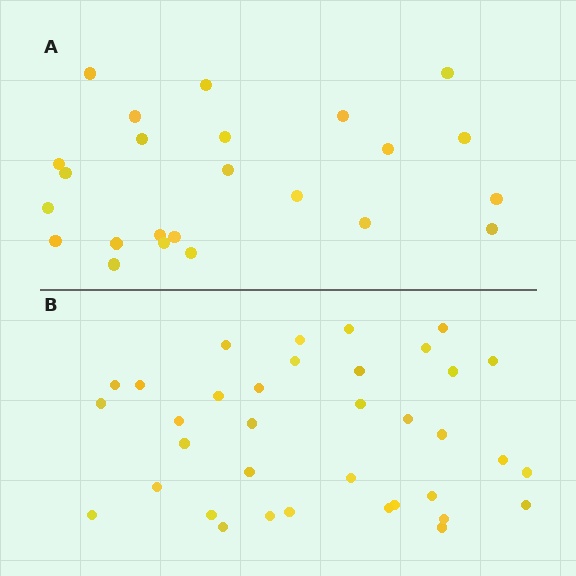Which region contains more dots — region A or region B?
Region B (the bottom region) has more dots.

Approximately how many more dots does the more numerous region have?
Region B has roughly 12 or so more dots than region A.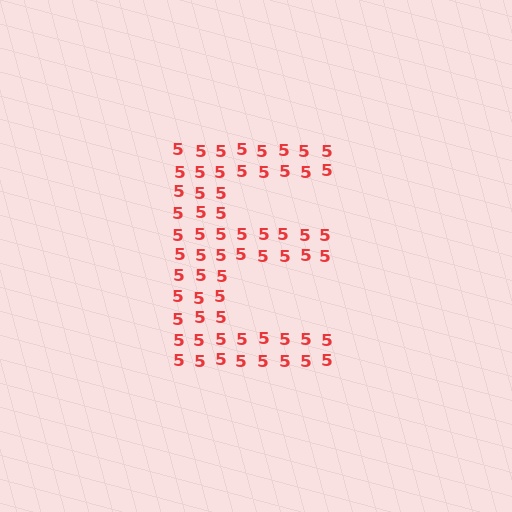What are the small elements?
The small elements are digit 5's.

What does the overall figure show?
The overall figure shows the letter E.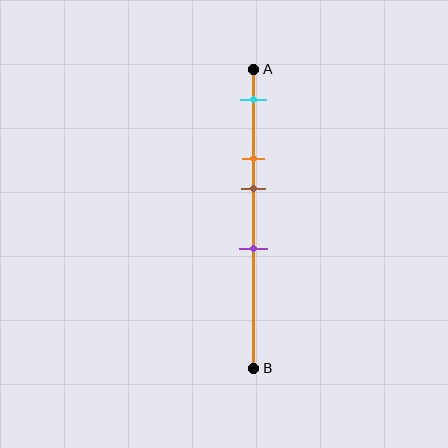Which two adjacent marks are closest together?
The orange and brown marks are the closest adjacent pair.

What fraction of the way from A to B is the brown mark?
The brown mark is approximately 40% (0.4) of the way from A to B.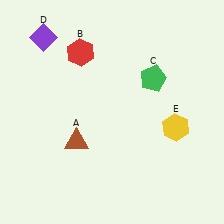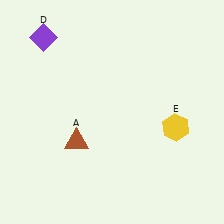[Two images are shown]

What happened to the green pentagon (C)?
The green pentagon (C) was removed in Image 2. It was in the top-right area of Image 1.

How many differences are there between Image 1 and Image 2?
There are 2 differences between the two images.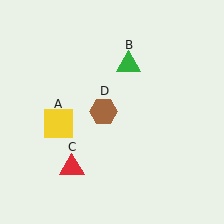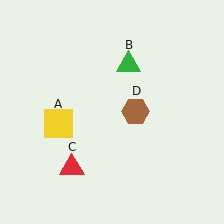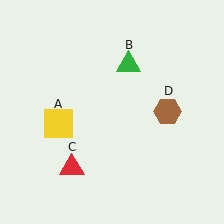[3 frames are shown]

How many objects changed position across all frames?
1 object changed position: brown hexagon (object D).